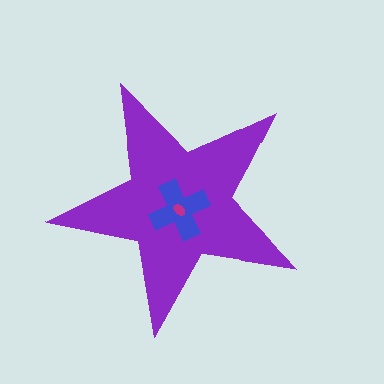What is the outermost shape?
The purple star.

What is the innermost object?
The magenta ellipse.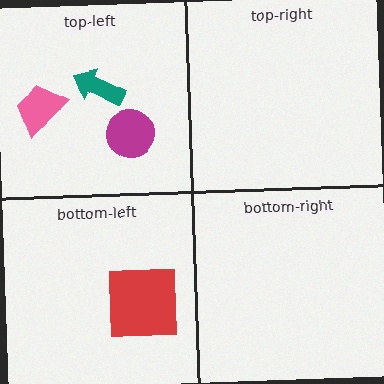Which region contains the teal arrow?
The top-left region.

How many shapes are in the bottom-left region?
1.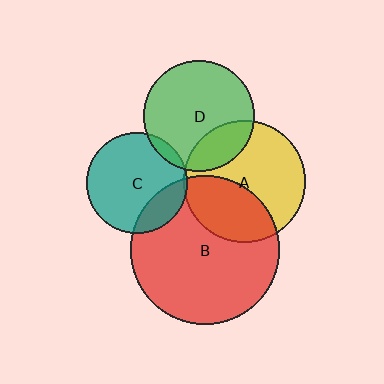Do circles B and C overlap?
Yes.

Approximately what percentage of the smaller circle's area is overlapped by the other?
Approximately 20%.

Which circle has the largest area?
Circle B (red).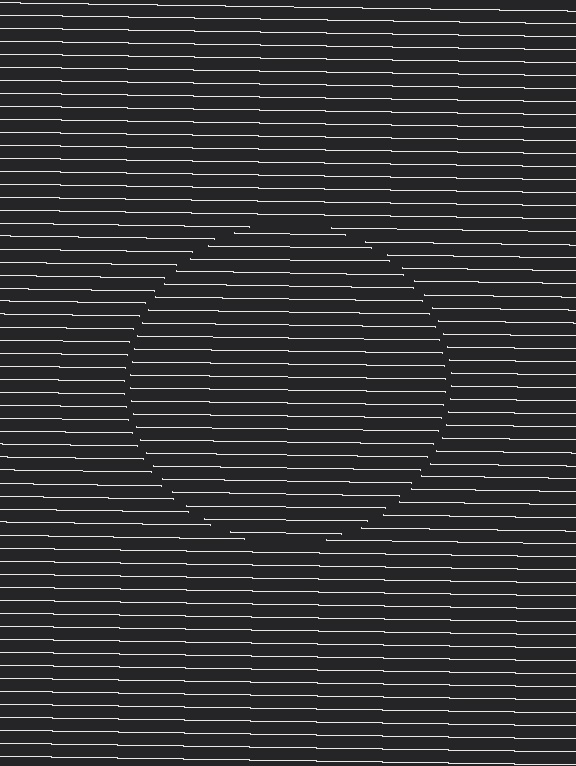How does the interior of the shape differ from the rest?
The interior of the shape contains the same grating, shifted by half a period — the contour is defined by the phase discontinuity where line-ends from the inner and outer gratings abut.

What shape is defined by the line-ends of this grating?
An illusory circle. The interior of the shape contains the same grating, shifted by half a period — the contour is defined by the phase discontinuity where line-ends from the inner and outer gratings abut.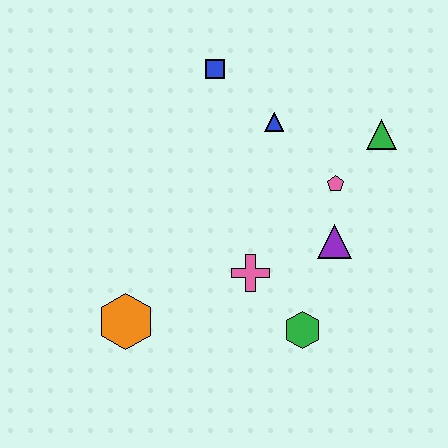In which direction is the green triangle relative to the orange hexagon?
The green triangle is to the right of the orange hexagon.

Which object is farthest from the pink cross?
The blue square is farthest from the pink cross.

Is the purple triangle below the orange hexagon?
No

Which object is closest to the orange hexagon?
The pink cross is closest to the orange hexagon.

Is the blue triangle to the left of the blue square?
No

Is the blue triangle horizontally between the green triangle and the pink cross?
Yes